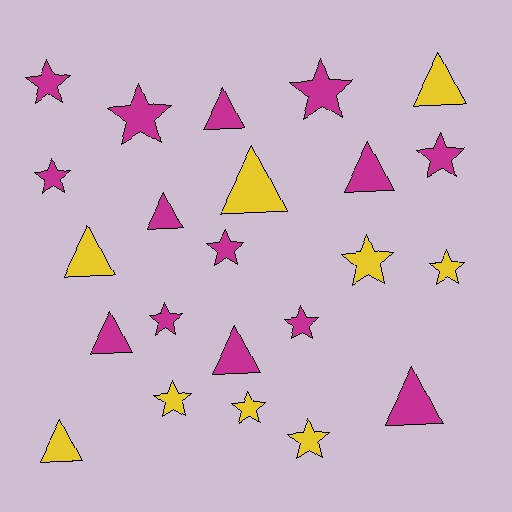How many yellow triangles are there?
There are 4 yellow triangles.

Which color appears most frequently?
Magenta, with 14 objects.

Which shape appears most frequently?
Star, with 13 objects.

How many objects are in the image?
There are 23 objects.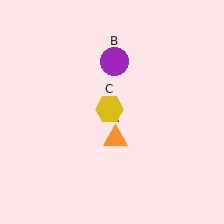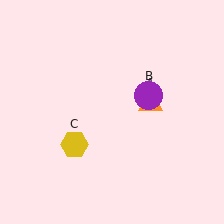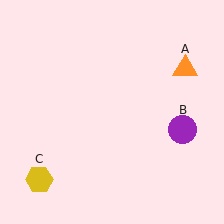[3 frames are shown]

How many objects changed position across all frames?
3 objects changed position: orange triangle (object A), purple circle (object B), yellow hexagon (object C).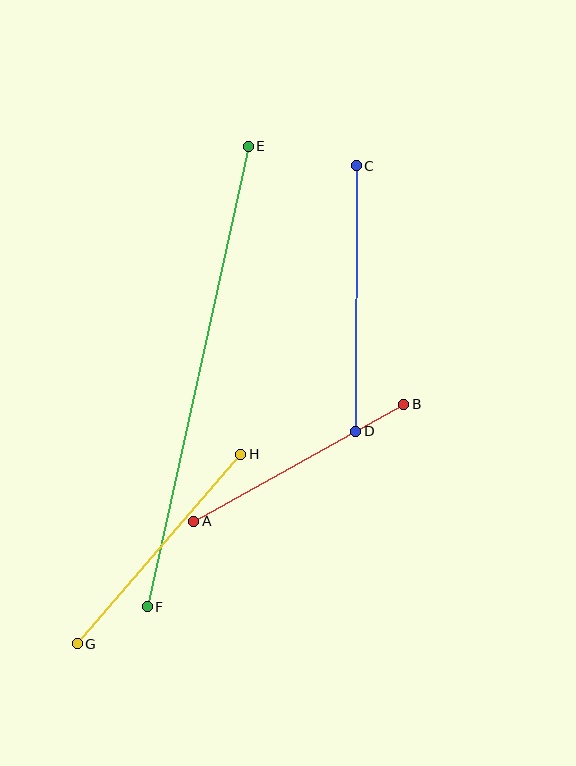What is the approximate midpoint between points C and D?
The midpoint is at approximately (356, 299) pixels.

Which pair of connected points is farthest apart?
Points E and F are farthest apart.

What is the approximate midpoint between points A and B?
The midpoint is at approximately (299, 463) pixels.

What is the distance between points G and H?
The distance is approximately 250 pixels.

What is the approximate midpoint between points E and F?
The midpoint is at approximately (198, 376) pixels.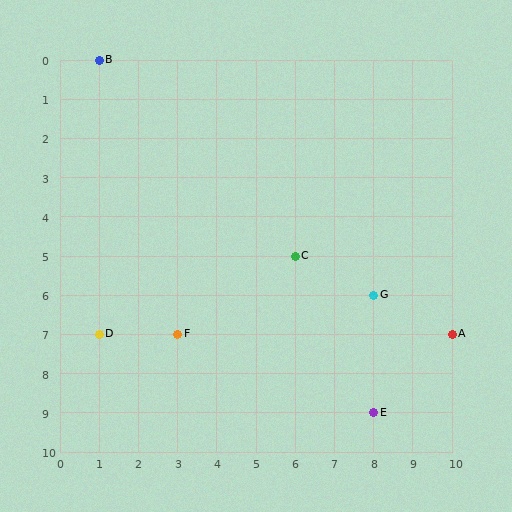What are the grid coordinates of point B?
Point B is at grid coordinates (1, 0).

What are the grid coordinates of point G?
Point G is at grid coordinates (8, 6).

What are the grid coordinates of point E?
Point E is at grid coordinates (8, 9).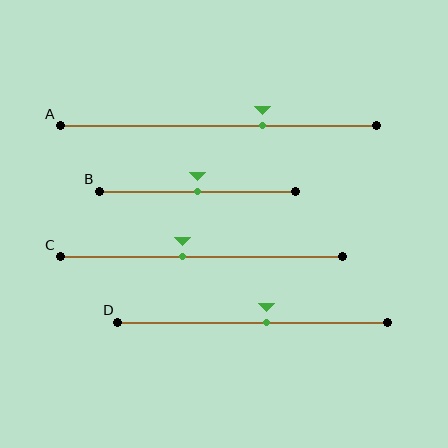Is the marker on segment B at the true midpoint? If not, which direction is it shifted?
Yes, the marker on segment B is at the true midpoint.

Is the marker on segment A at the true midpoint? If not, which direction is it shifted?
No, the marker on segment A is shifted to the right by about 14% of the segment length.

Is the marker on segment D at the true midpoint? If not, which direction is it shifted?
No, the marker on segment D is shifted to the right by about 5% of the segment length.